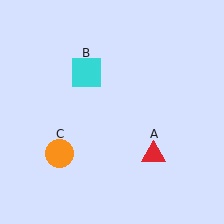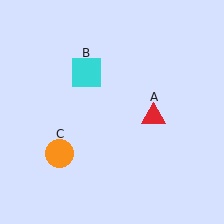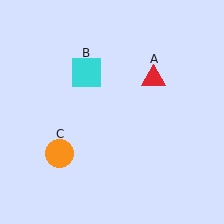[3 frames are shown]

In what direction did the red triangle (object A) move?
The red triangle (object A) moved up.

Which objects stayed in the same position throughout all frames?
Cyan square (object B) and orange circle (object C) remained stationary.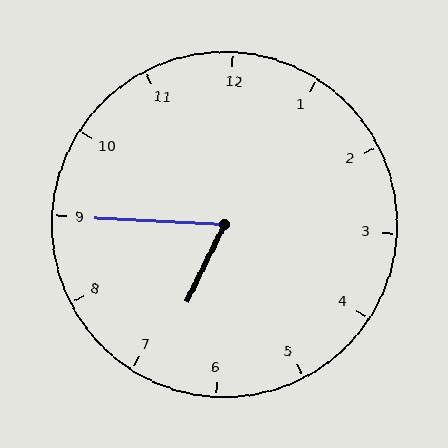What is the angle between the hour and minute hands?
Approximately 68 degrees.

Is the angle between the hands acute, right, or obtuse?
It is acute.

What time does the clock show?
6:45.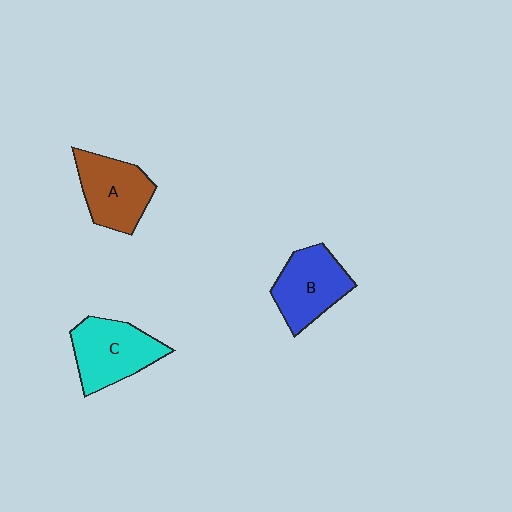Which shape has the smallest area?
Shape B (blue).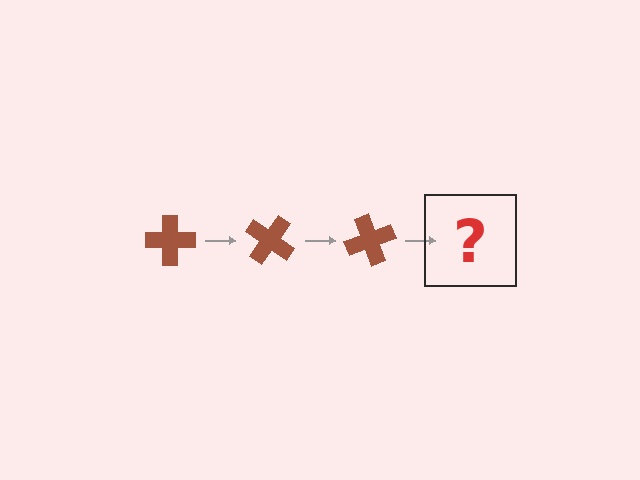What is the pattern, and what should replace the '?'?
The pattern is that the cross rotates 35 degrees each step. The '?' should be a brown cross rotated 105 degrees.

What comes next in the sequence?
The next element should be a brown cross rotated 105 degrees.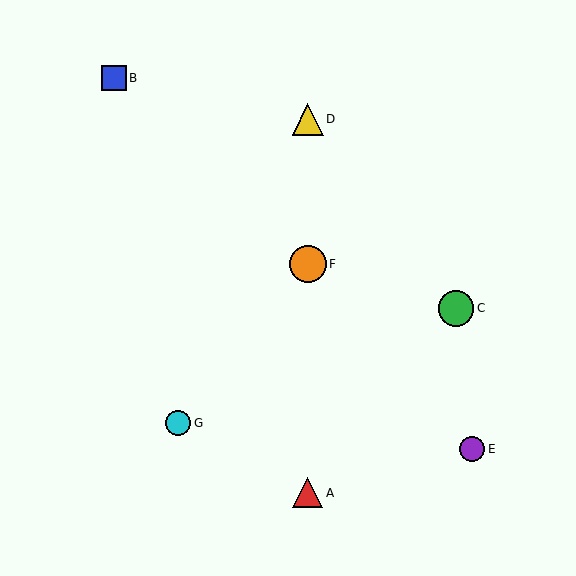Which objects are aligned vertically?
Objects A, D, F are aligned vertically.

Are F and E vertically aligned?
No, F is at x≈308 and E is at x≈472.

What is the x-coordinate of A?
Object A is at x≈308.